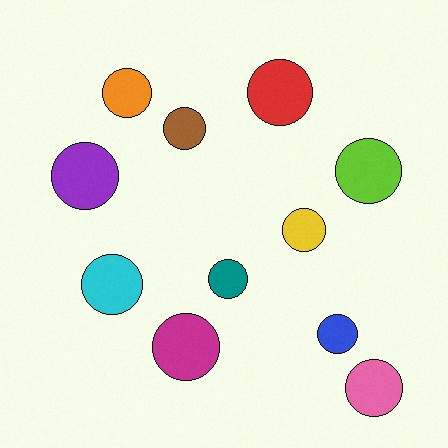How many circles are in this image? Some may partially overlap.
There are 11 circles.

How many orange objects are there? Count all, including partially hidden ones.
There is 1 orange object.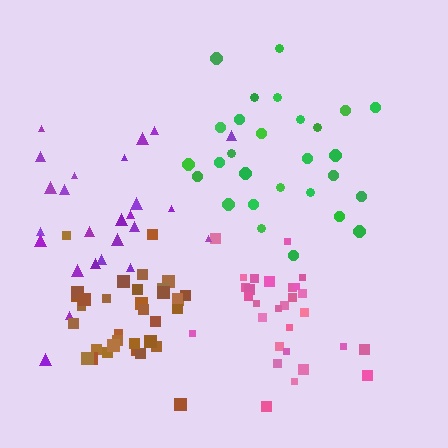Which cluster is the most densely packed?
Pink.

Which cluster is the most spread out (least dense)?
Purple.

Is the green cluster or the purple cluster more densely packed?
Green.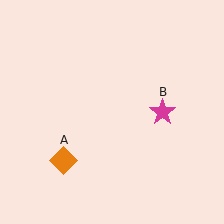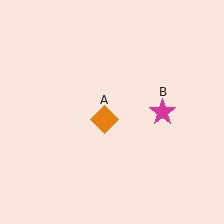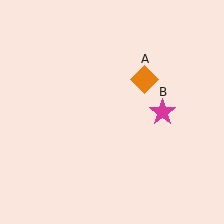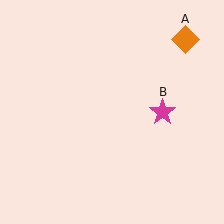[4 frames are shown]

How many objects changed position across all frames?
1 object changed position: orange diamond (object A).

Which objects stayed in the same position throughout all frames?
Magenta star (object B) remained stationary.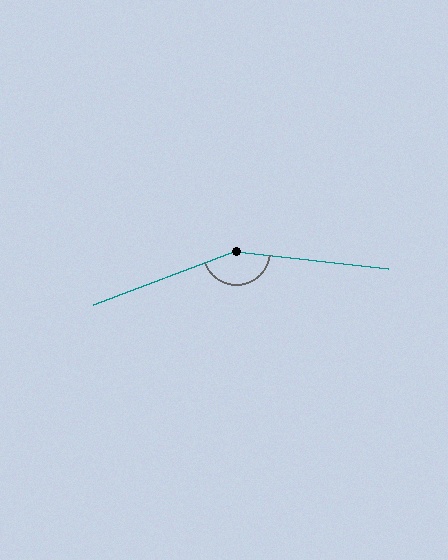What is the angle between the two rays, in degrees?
Approximately 153 degrees.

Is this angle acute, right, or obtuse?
It is obtuse.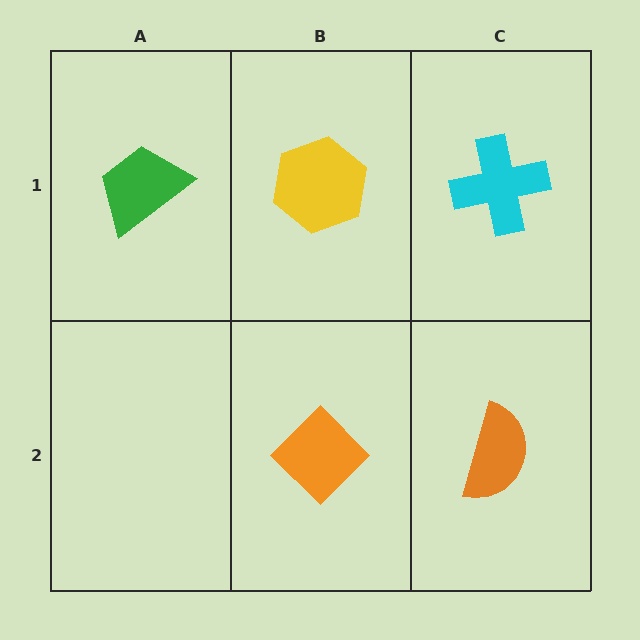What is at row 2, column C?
An orange semicircle.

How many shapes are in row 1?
3 shapes.